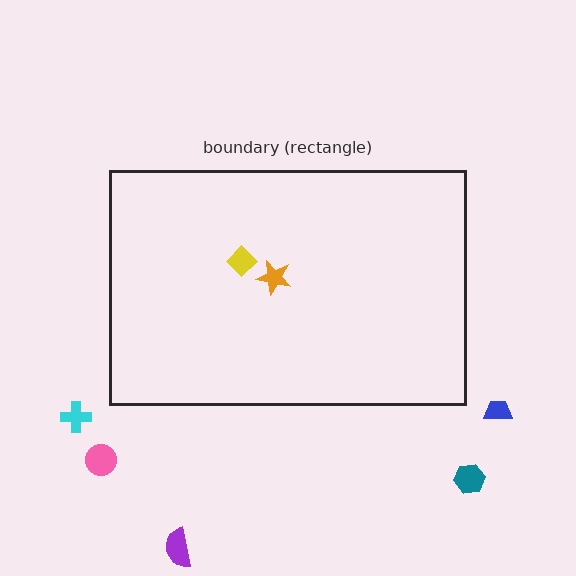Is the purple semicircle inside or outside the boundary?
Outside.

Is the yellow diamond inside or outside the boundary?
Inside.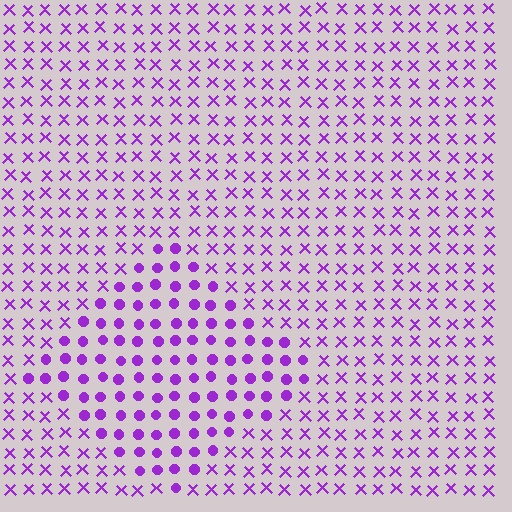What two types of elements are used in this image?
The image uses circles inside the diamond region and X marks outside it.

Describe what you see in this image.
The image is filled with small purple elements arranged in a uniform grid. A diamond-shaped region contains circles, while the surrounding area contains X marks. The boundary is defined purely by the change in element shape.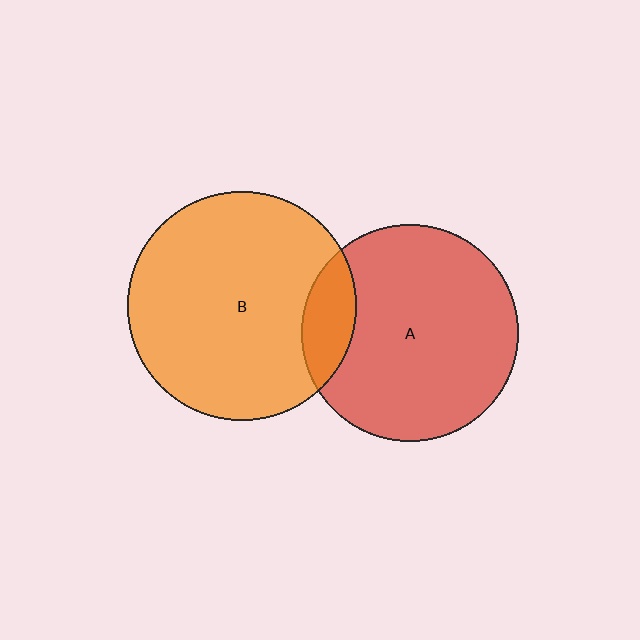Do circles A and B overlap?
Yes.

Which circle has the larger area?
Circle B (orange).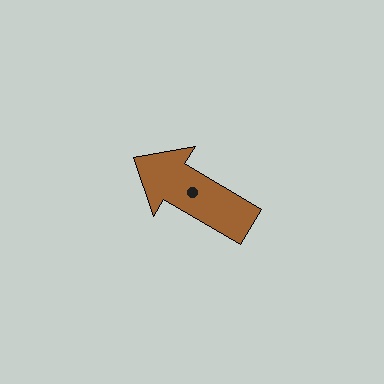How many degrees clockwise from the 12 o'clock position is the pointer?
Approximately 301 degrees.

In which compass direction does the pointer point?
Northwest.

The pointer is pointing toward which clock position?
Roughly 10 o'clock.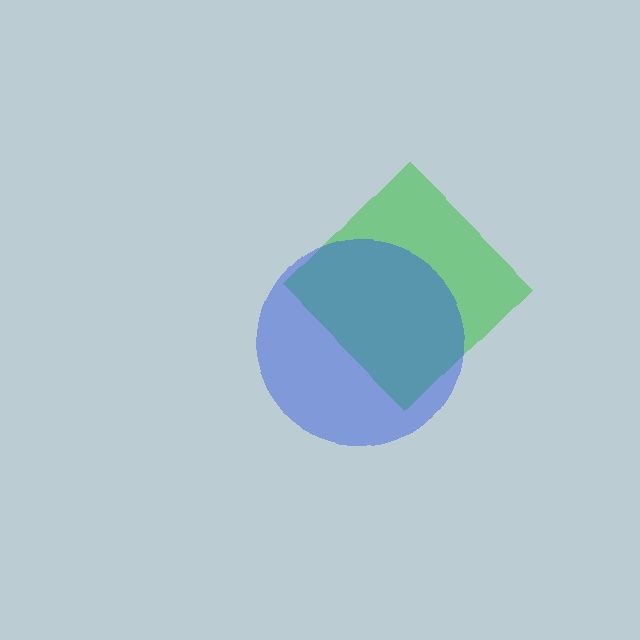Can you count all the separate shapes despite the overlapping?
Yes, there are 2 separate shapes.